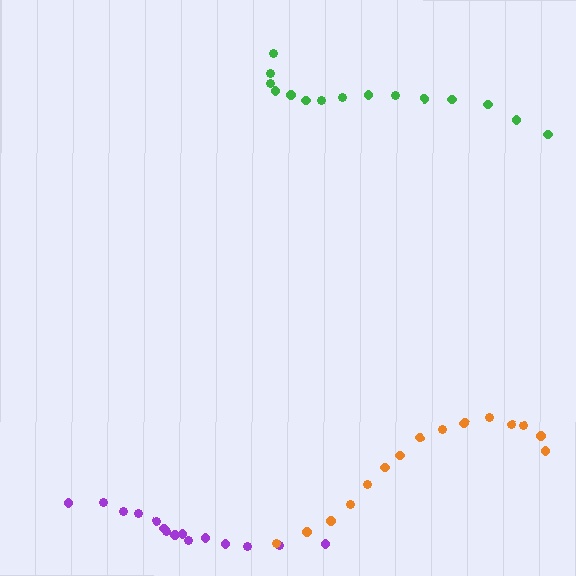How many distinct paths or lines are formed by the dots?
There are 3 distinct paths.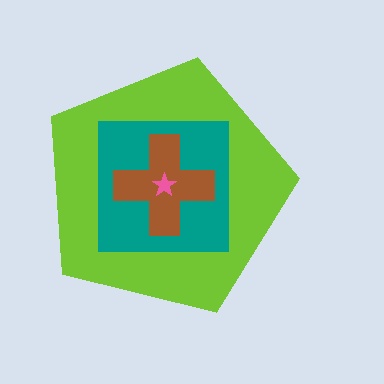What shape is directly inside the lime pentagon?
The teal square.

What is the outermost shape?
The lime pentagon.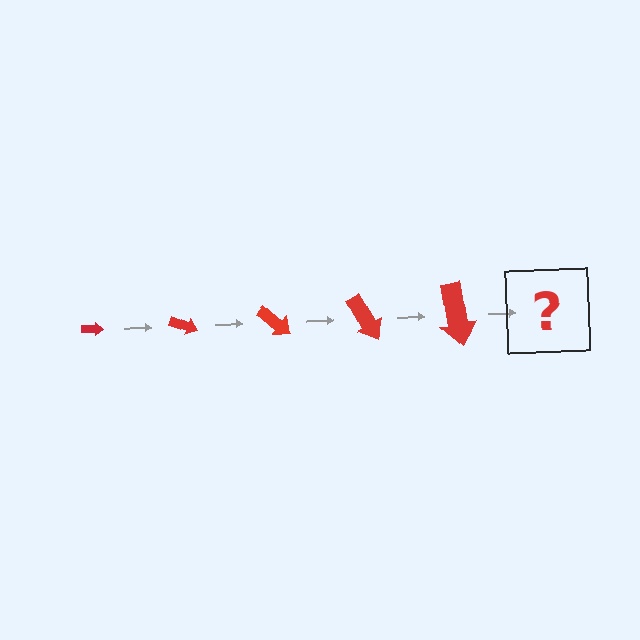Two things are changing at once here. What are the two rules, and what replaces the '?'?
The two rules are that the arrow grows larger each step and it rotates 20 degrees each step. The '?' should be an arrow, larger than the previous one and rotated 100 degrees from the start.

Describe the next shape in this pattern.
It should be an arrow, larger than the previous one and rotated 100 degrees from the start.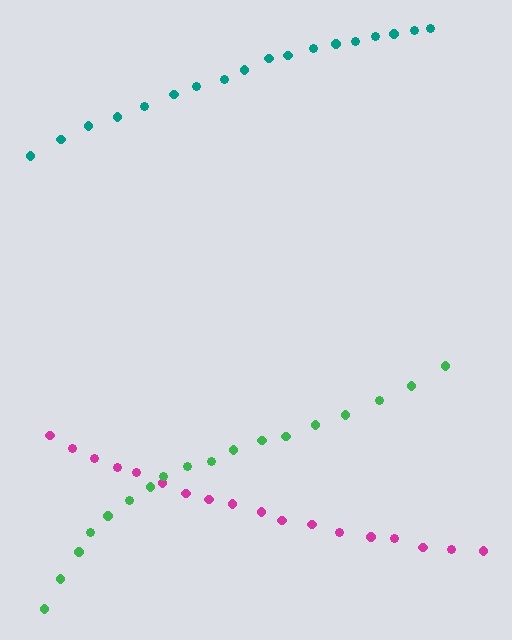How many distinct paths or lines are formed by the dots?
There are 3 distinct paths.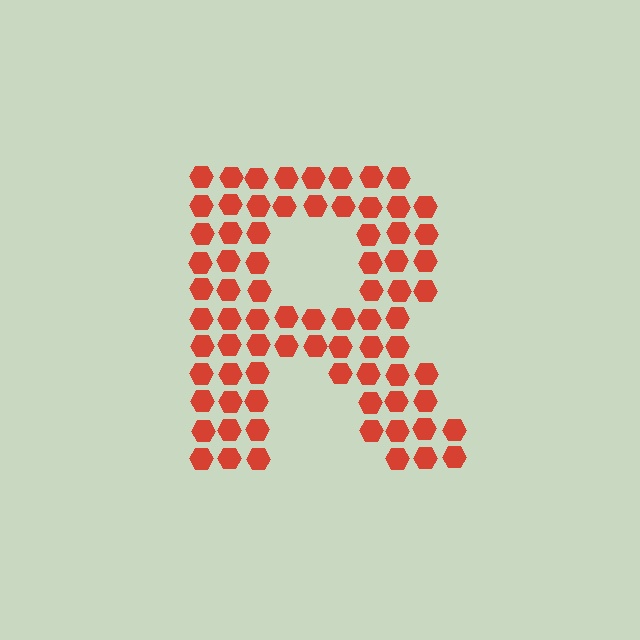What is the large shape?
The large shape is the letter R.